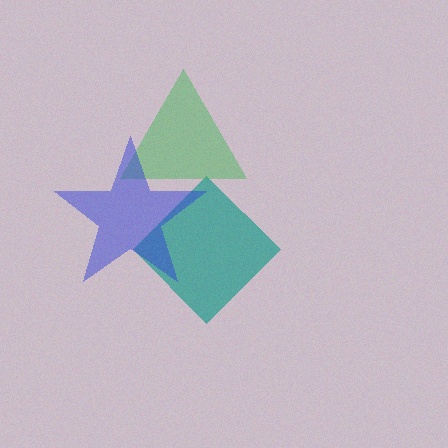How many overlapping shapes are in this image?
There are 3 overlapping shapes in the image.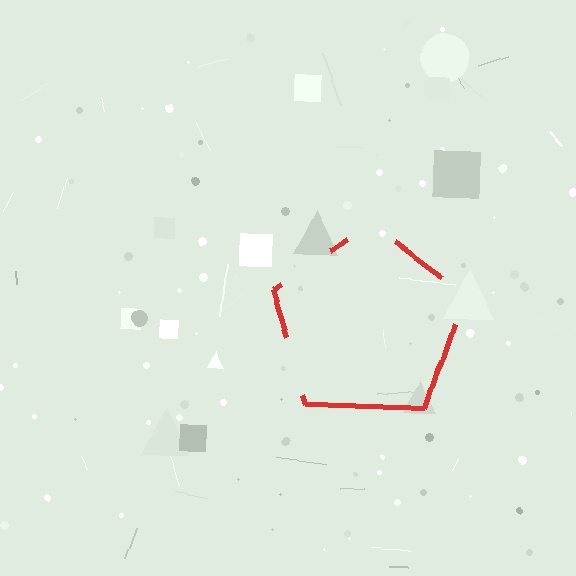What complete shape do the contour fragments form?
The contour fragments form a pentagon.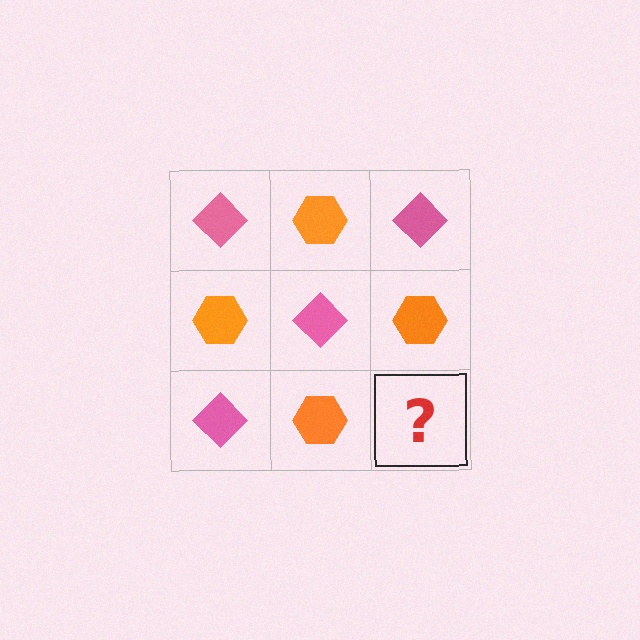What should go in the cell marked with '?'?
The missing cell should contain a pink diamond.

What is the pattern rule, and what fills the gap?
The rule is that it alternates pink diamond and orange hexagon in a checkerboard pattern. The gap should be filled with a pink diamond.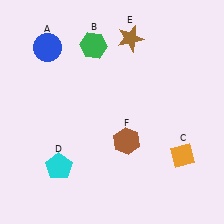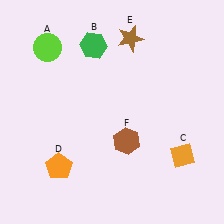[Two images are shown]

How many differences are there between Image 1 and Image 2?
There are 2 differences between the two images.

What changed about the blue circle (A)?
In Image 1, A is blue. In Image 2, it changed to lime.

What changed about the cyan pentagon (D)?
In Image 1, D is cyan. In Image 2, it changed to orange.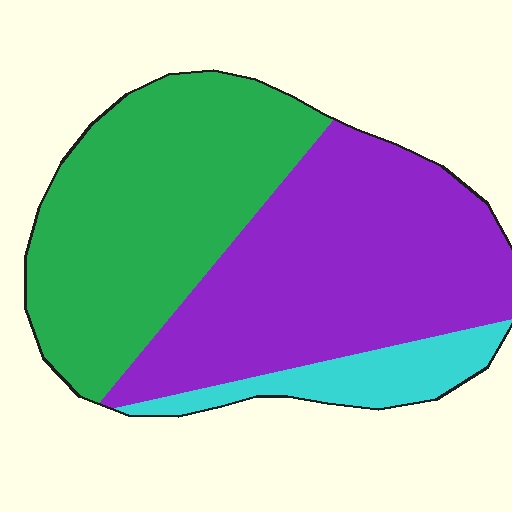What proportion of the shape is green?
Green covers 43% of the shape.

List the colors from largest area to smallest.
From largest to smallest: purple, green, cyan.